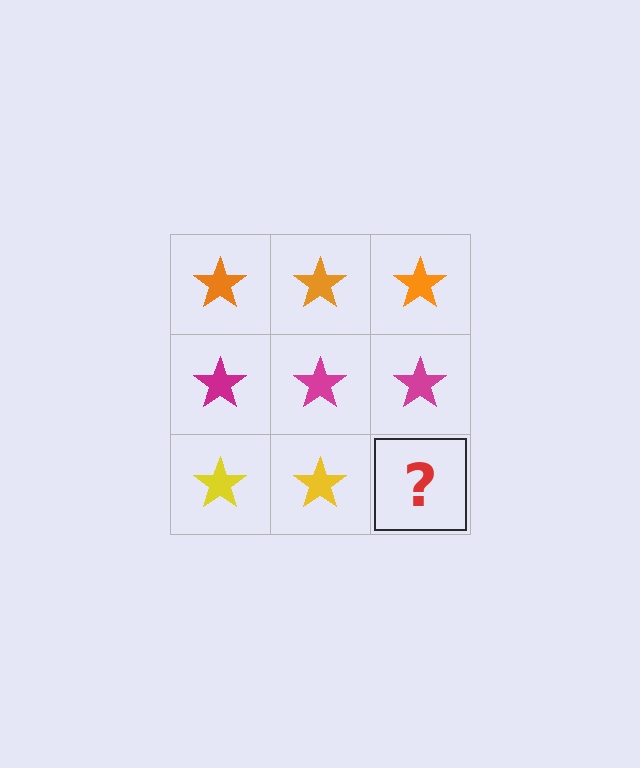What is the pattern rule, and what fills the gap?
The rule is that each row has a consistent color. The gap should be filled with a yellow star.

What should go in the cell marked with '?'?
The missing cell should contain a yellow star.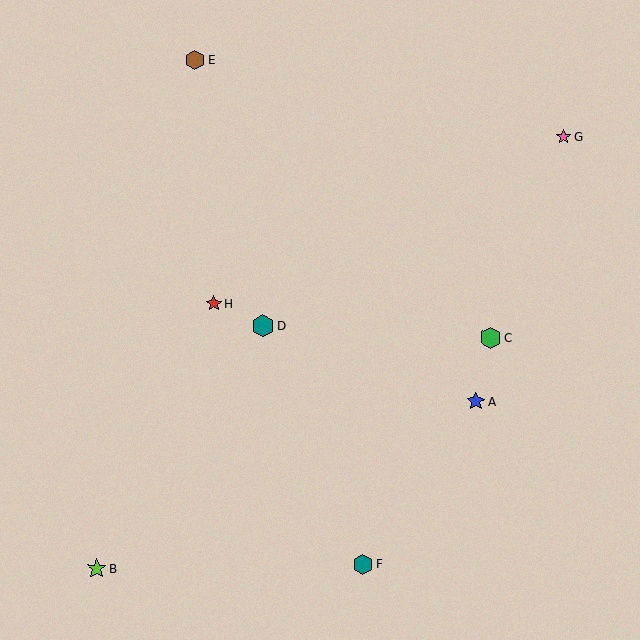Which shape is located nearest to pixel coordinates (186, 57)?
The brown hexagon (labeled E) at (195, 60) is nearest to that location.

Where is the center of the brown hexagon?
The center of the brown hexagon is at (195, 60).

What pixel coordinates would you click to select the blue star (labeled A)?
Click at (476, 402) to select the blue star A.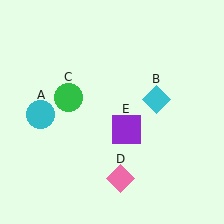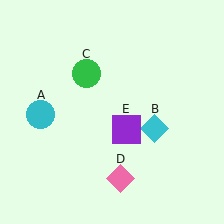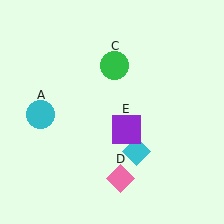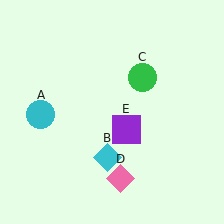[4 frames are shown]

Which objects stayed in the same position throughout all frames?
Cyan circle (object A) and pink diamond (object D) and purple square (object E) remained stationary.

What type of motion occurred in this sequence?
The cyan diamond (object B), green circle (object C) rotated clockwise around the center of the scene.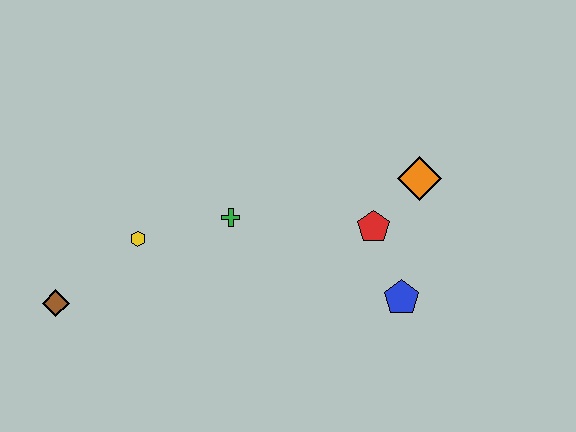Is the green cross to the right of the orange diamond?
No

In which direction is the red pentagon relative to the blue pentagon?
The red pentagon is above the blue pentagon.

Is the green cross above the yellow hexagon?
Yes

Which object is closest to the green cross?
The yellow hexagon is closest to the green cross.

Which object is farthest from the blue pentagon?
The brown diamond is farthest from the blue pentagon.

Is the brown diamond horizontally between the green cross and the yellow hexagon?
No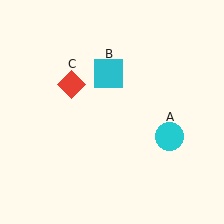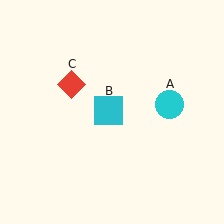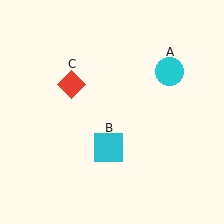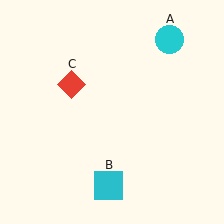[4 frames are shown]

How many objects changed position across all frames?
2 objects changed position: cyan circle (object A), cyan square (object B).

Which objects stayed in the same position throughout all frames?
Red diamond (object C) remained stationary.